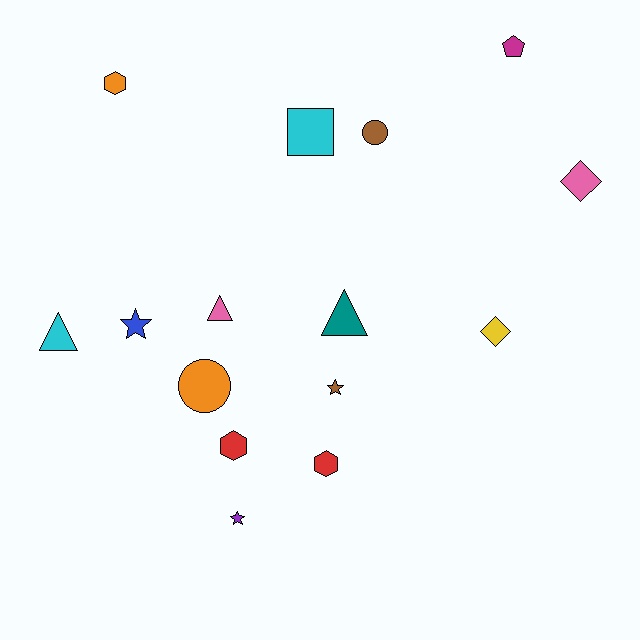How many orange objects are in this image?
There are 2 orange objects.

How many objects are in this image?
There are 15 objects.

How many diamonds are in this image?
There are 2 diamonds.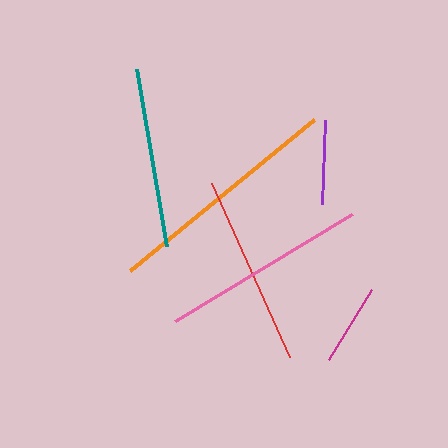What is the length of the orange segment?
The orange segment is approximately 238 pixels long.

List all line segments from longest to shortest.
From longest to shortest: orange, pink, red, teal, purple, magenta.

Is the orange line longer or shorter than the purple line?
The orange line is longer than the purple line.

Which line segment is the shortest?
The magenta line is the shortest at approximately 82 pixels.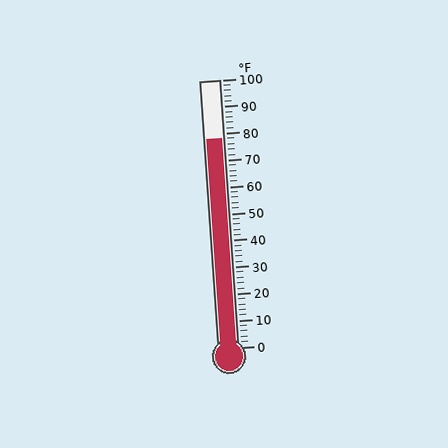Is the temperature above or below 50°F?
The temperature is above 50°F.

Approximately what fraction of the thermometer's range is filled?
The thermometer is filled to approximately 80% of its range.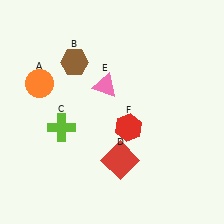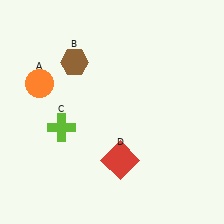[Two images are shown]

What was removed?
The red hexagon (F), the pink triangle (E) were removed in Image 2.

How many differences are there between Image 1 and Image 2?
There are 2 differences between the two images.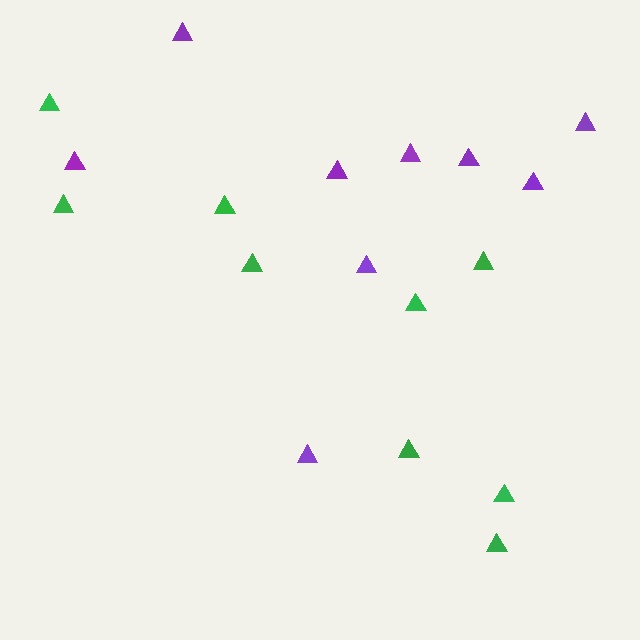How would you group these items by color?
There are 2 groups: one group of purple triangles (9) and one group of green triangles (9).